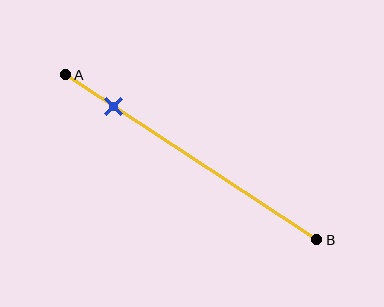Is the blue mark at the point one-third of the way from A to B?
No, the mark is at about 20% from A, not at the 33% one-third point.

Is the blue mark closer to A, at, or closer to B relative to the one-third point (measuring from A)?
The blue mark is closer to point A than the one-third point of segment AB.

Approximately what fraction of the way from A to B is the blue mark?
The blue mark is approximately 20% of the way from A to B.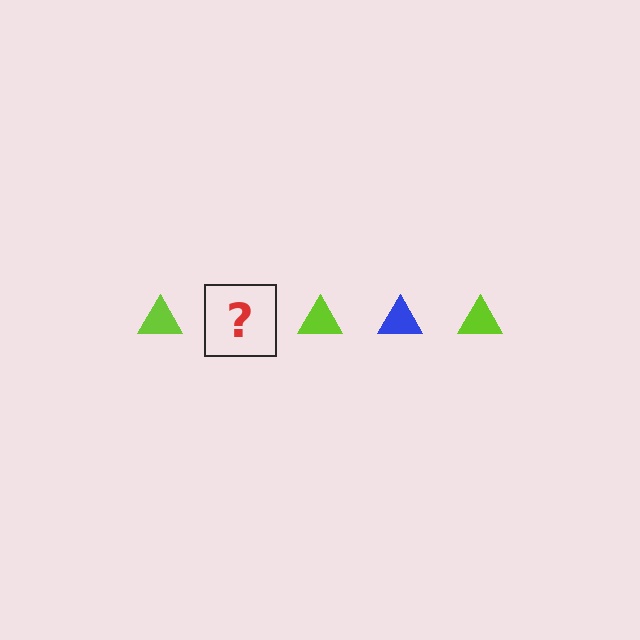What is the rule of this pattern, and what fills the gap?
The rule is that the pattern cycles through lime, blue triangles. The gap should be filled with a blue triangle.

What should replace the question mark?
The question mark should be replaced with a blue triangle.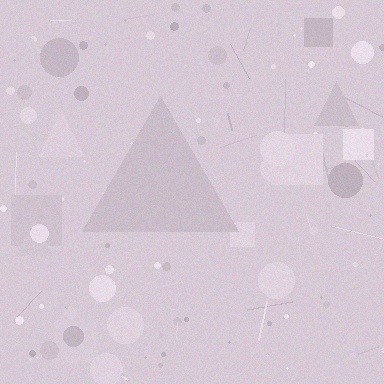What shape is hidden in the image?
A triangle is hidden in the image.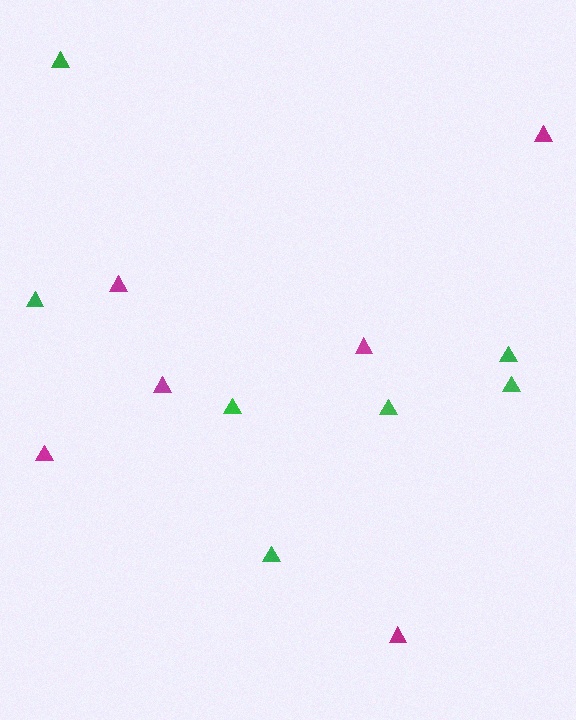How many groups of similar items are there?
There are 2 groups: one group of magenta triangles (6) and one group of green triangles (7).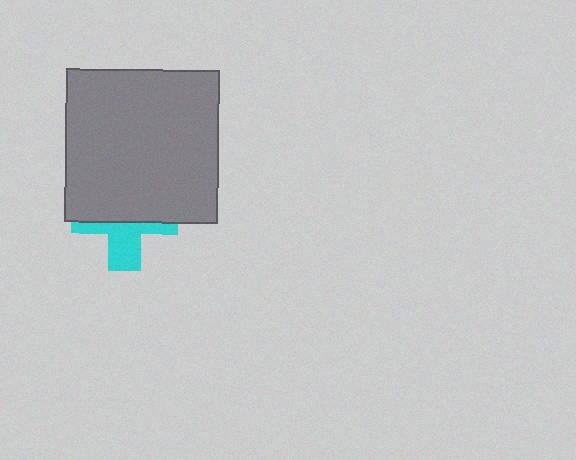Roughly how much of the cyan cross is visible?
A small part of it is visible (roughly 40%).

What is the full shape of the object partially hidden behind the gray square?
The partially hidden object is a cyan cross.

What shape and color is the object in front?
The object in front is a gray square.